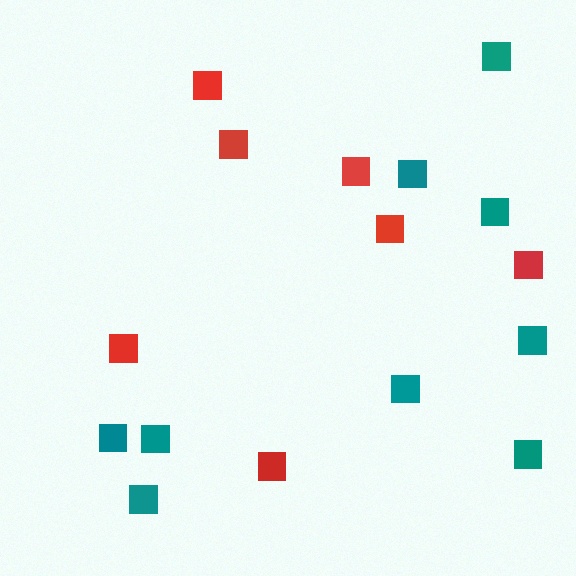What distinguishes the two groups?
There are 2 groups: one group of teal squares (9) and one group of red squares (7).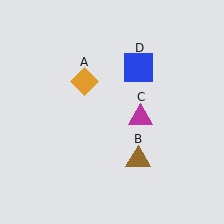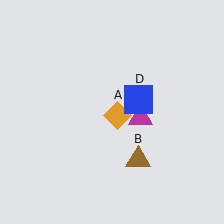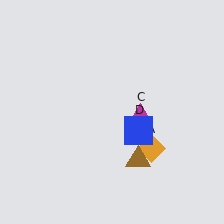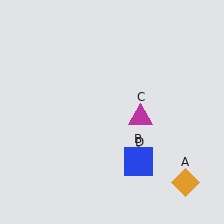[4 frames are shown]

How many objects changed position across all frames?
2 objects changed position: orange diamond (object A), blue square (object D).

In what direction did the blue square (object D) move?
The blue square (object D) moved down.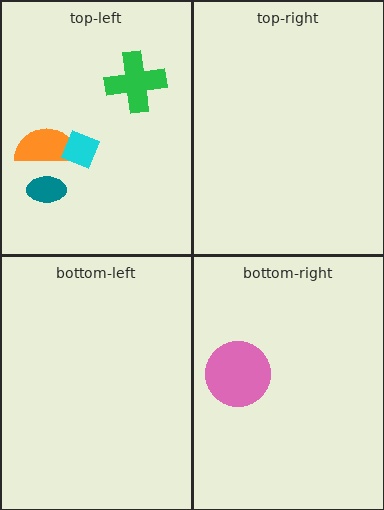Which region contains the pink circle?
The bottom-right region.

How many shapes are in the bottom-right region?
1.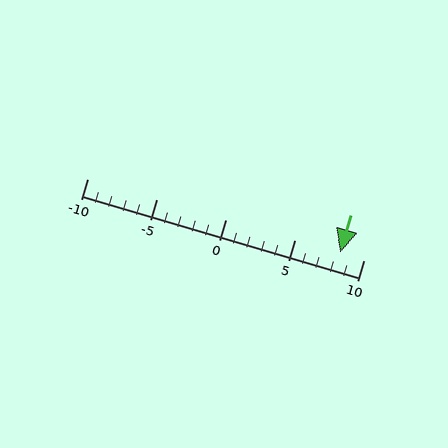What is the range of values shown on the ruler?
The ruler shows values from -10 to 10.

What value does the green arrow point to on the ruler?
The green arrow points to approximately 8.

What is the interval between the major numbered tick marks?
The major tick marks are spaced 5 units apart.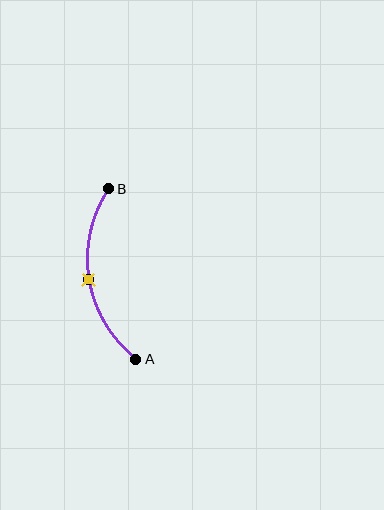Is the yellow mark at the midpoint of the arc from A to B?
Yes. The yellow mark lies on the arc at equal arc-length from both A and B — it is the arc midpoint.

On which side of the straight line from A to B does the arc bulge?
The arc bulges to the left of the straight line connecting A and B.